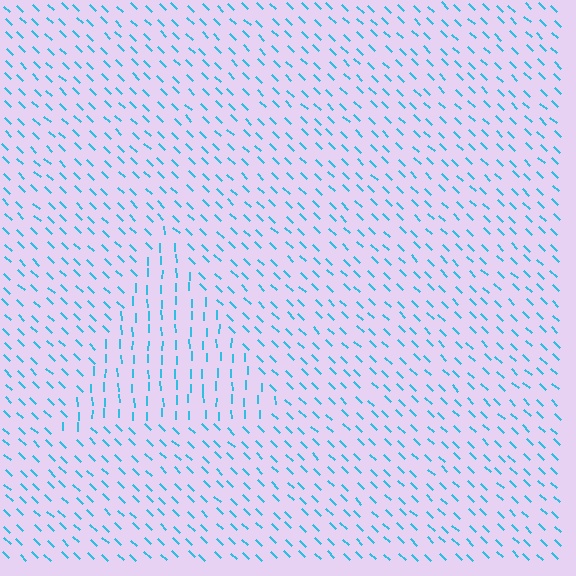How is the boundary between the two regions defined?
The boundary is defined purely by a change in line orientation (approximately 45 degrees difference). All lines are the same color and thickness.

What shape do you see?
I see a triangle.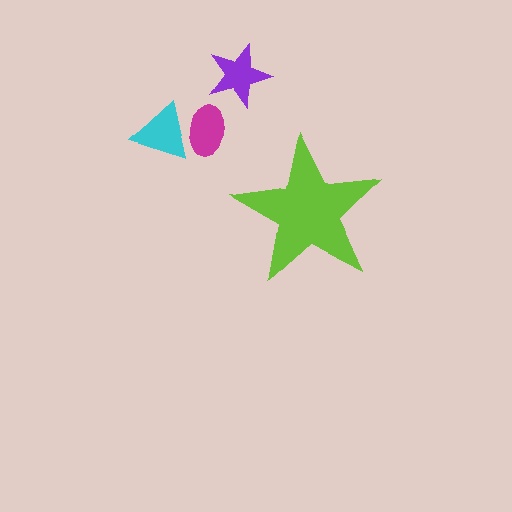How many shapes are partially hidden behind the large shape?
0 shapes are partially hidden.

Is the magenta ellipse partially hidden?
No, the magenta ellipse is fully visible.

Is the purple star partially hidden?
No, the purple star is fully visible.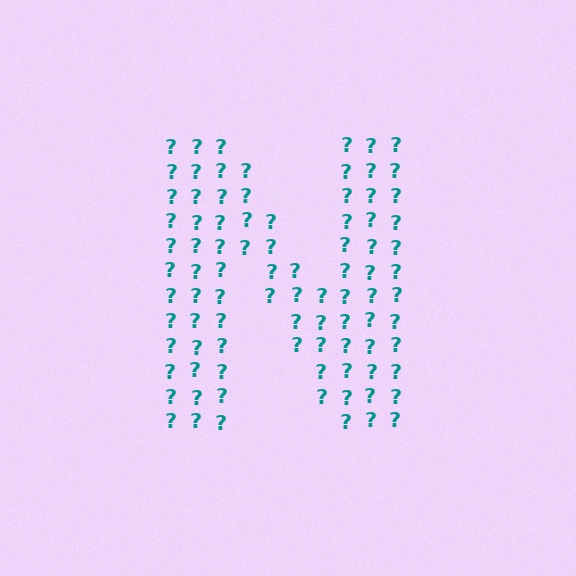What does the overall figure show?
The overall figure shows the letter N.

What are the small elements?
The small elements are question marks.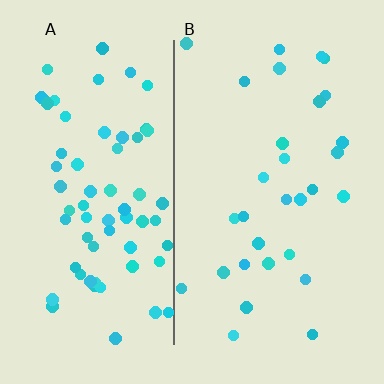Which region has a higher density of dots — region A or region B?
A (the left).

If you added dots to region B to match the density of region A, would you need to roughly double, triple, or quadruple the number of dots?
Approximately double.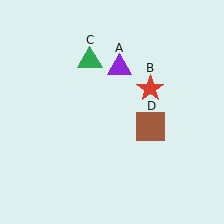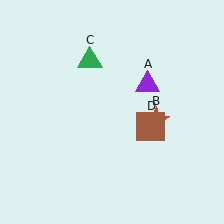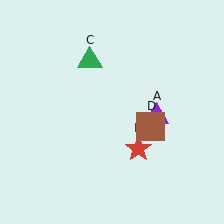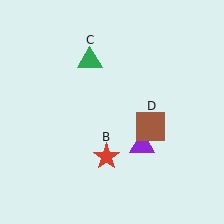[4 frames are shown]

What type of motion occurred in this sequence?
The purple triangle (object A), red star (object B) rotated clockwise around the center of the scene.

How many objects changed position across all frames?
2 objects changed position: purple triangle (object A), red star (object B).